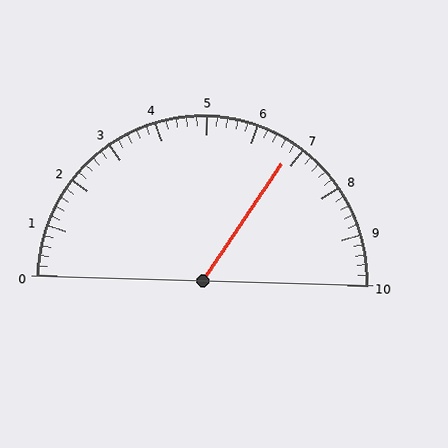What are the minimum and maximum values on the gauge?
The gauge ranges from 0 to 10.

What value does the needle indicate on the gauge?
The needle indicates approximately 6.8.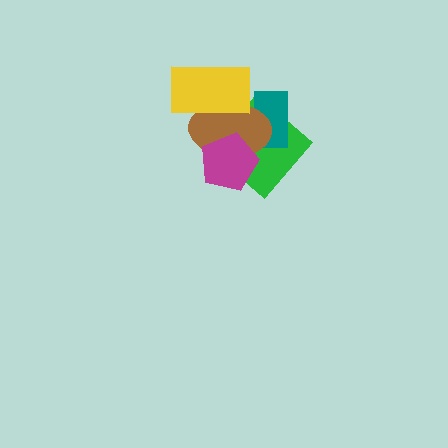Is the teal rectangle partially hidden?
Yes, it is partially covered by another shape.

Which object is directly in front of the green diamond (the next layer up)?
The teal rectangle is directly in front of the green diamond.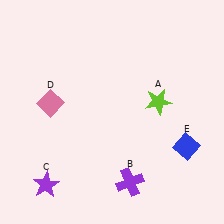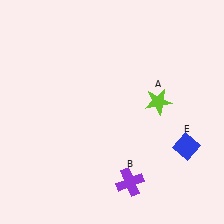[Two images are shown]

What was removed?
The pink diamond (D), the purple star (C) were removed in Image 2.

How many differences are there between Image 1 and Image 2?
There are 2 differences between the two images.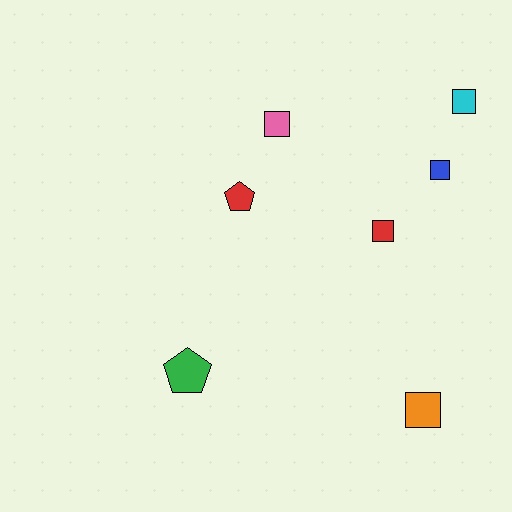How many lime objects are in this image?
There are no lime objects.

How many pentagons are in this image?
There are 2 pentagons.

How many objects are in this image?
There are 7 objects.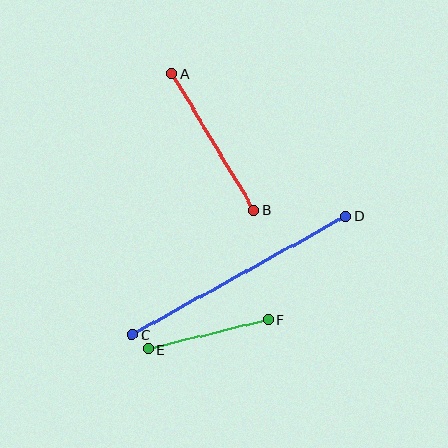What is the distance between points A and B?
The distance is approximately 159 pixels.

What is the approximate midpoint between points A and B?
The midpoint is at approximately (213, 142) pixels.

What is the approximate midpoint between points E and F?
The midpoint is at approximately (208, 335) pixels.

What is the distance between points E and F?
The distance is approximately 123 pixels.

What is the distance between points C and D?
The distance is approximately 245 pixels.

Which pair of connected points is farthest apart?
Points C and D are farthest apart.